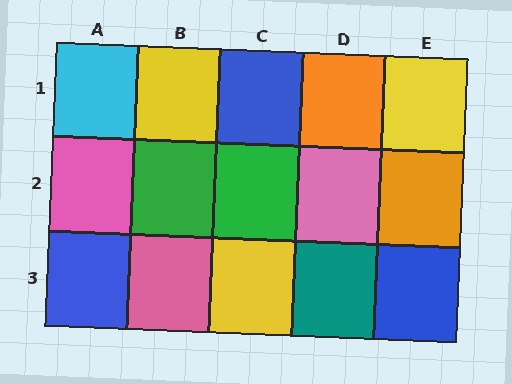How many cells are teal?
1 cell is teal.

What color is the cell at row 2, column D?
Pink.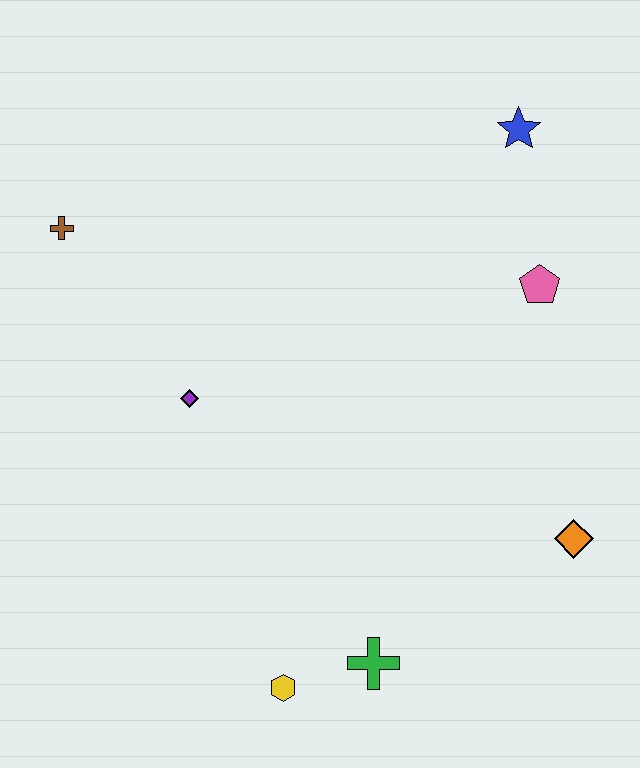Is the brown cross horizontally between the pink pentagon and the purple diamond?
No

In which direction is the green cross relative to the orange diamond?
The green cross is to the left of the orange diamond.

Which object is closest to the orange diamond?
The green cross is closest to the orange diamond.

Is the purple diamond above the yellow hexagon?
Yes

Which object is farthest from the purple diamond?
The blue star is farthest from the purple diamond.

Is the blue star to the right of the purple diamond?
Yes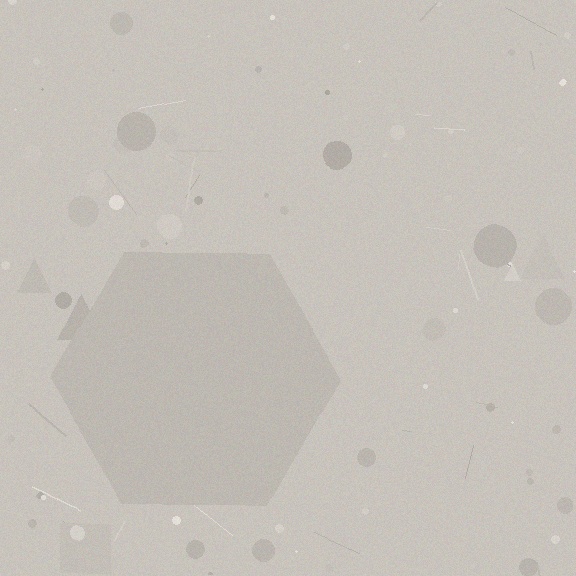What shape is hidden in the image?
A hexagon is hidden in the image.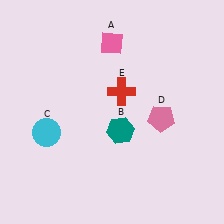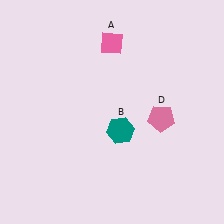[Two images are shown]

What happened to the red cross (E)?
The red cross (E) was removed in Image 2. It was in the top-right area of Image 1.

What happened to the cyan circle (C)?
The cyan circle (C) was removed in Image 2. It was in the bottom-left area of Image 1.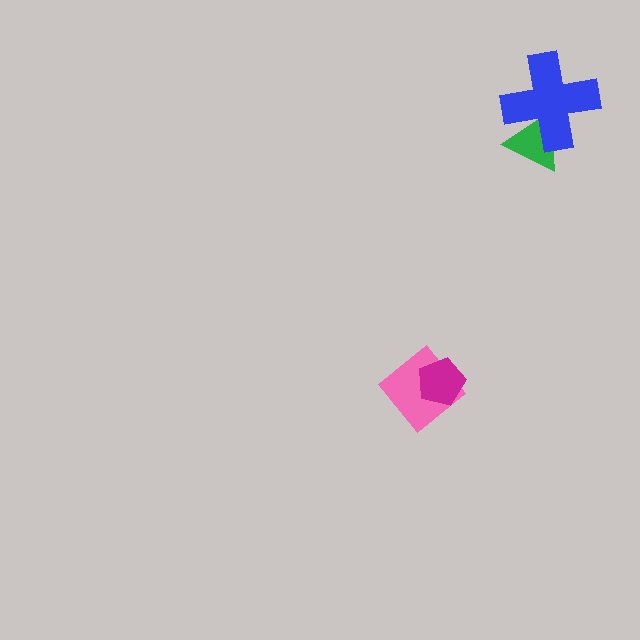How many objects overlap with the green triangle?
1 object overlaps with the green triangle.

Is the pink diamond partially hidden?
Yes, it is partially covered by another shape.